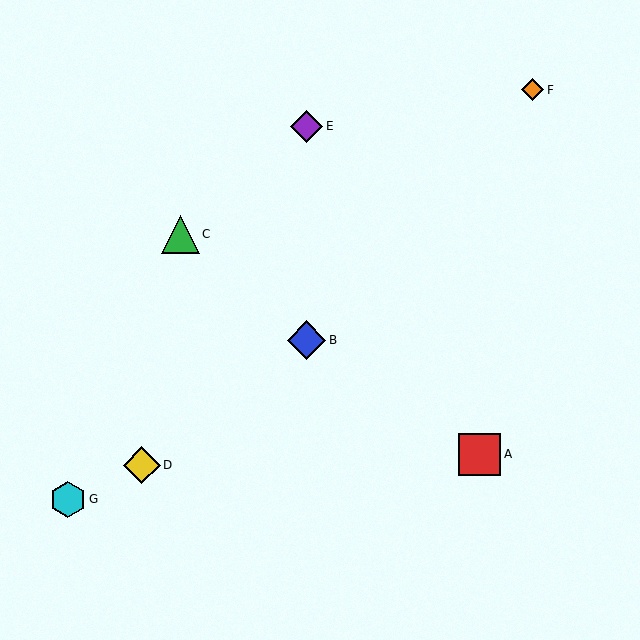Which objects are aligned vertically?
Objects B, E are aligned vertically.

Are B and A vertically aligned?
No, B is at x≈307 and A is at x≈480.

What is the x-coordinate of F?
Object F is at x≈533.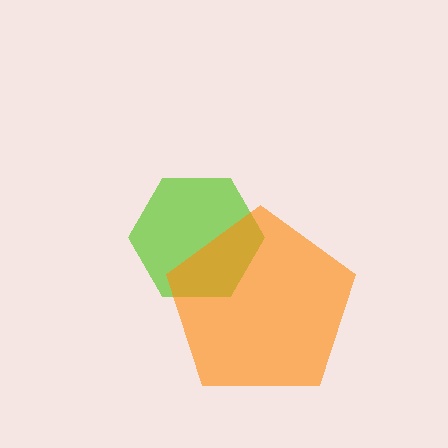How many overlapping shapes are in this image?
There are 2 overlapping shapes in the image.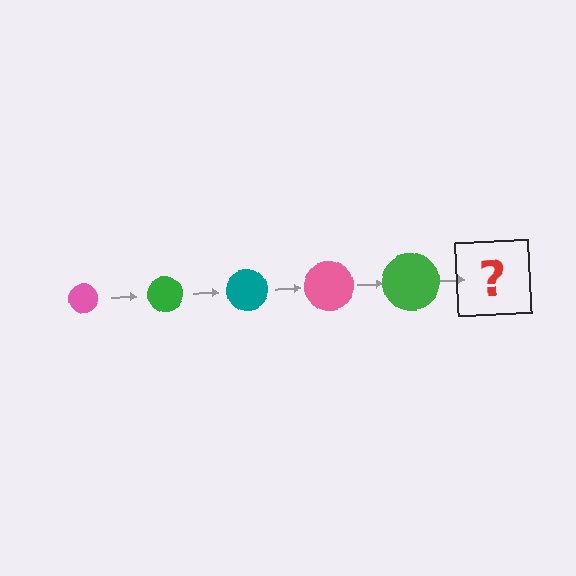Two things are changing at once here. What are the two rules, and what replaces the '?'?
The two rules are that the circle grows larger each step and the color cycles through pink, green, and teal. The '?' should be a teal circle, larger than the previous one.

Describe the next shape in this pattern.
It should be a teal circle, larger than the previous one.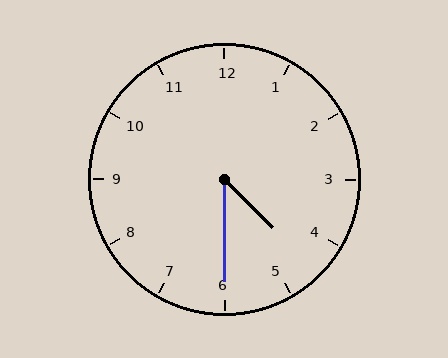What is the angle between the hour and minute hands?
Approximately 45 degrees.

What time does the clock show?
4:30.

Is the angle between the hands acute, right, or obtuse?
It is acute.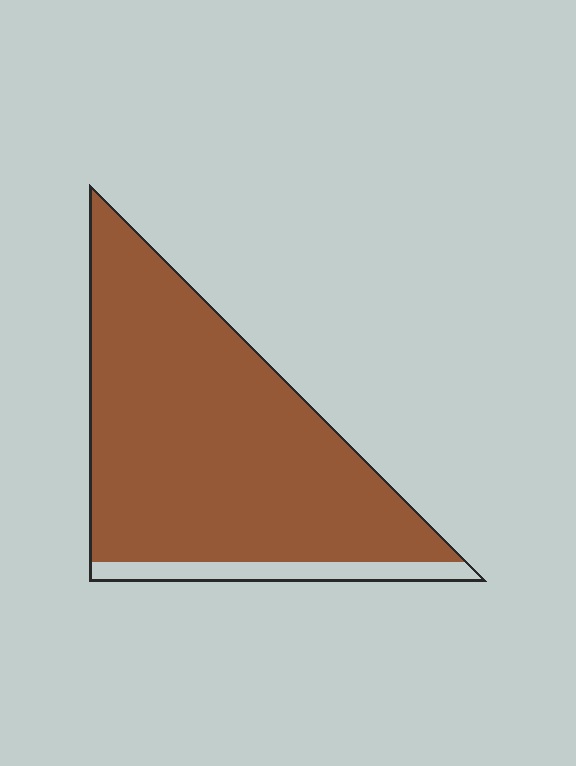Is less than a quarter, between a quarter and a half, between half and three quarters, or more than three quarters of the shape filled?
More than three quarters.